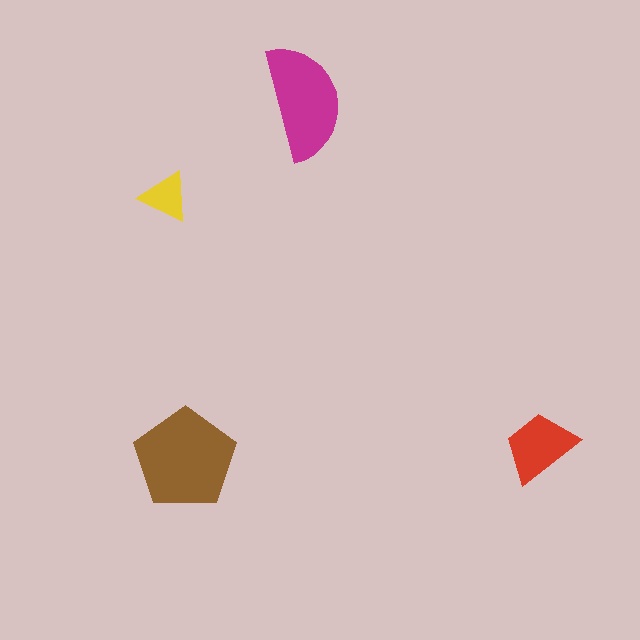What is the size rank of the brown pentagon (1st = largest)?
1st.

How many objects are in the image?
There are 4 objects in the image.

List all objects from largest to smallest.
The brown pentagon, the magenta semicircle, the red trapezoid, the yellow triangle.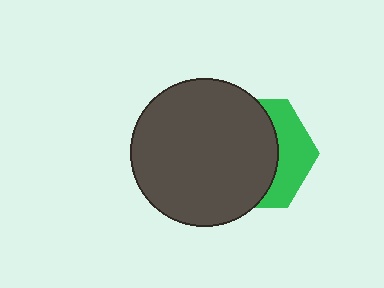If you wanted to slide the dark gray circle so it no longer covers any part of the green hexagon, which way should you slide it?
Slide it left — that is the most direct way to separate the two shapes.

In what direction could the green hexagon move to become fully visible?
The green hexagon could move right. That would shift it out from behind the dark gray circle entirely.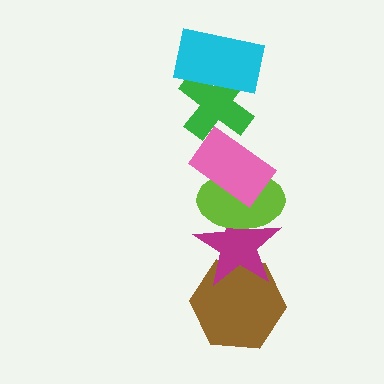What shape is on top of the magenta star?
The lime ellipse is on top of the magenta star.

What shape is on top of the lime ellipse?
The pink rectangle is on top of the lime ellipse.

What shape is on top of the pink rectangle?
The green cross is on top of the pink rectangle.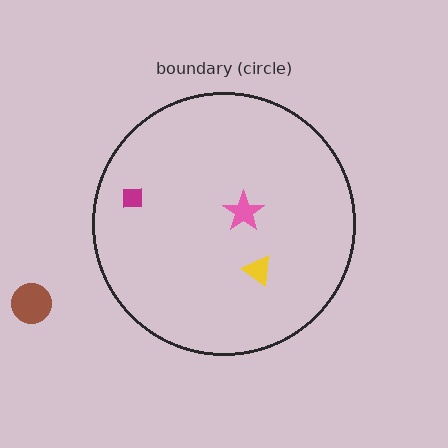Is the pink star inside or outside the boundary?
Inside.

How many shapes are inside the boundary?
3 inside, 1 outside.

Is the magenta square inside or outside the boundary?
Inside.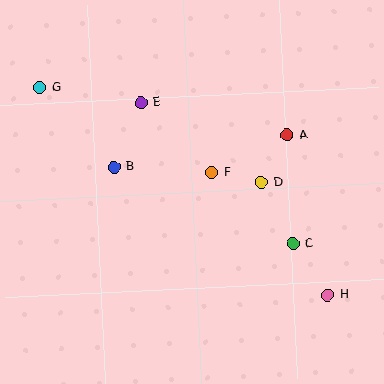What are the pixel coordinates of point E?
Point E is at (141, 103).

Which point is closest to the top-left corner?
Point G is closest to the top-left corner.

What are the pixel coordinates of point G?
Point G is at (39, 88).